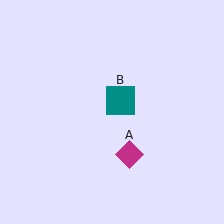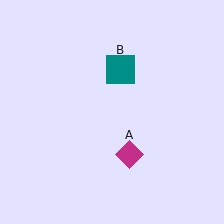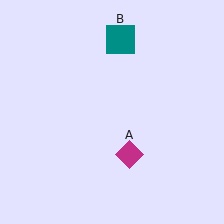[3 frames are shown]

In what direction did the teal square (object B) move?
The teal square (object B) moved up.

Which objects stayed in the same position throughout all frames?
Magenta diamond (object A) remained stationary.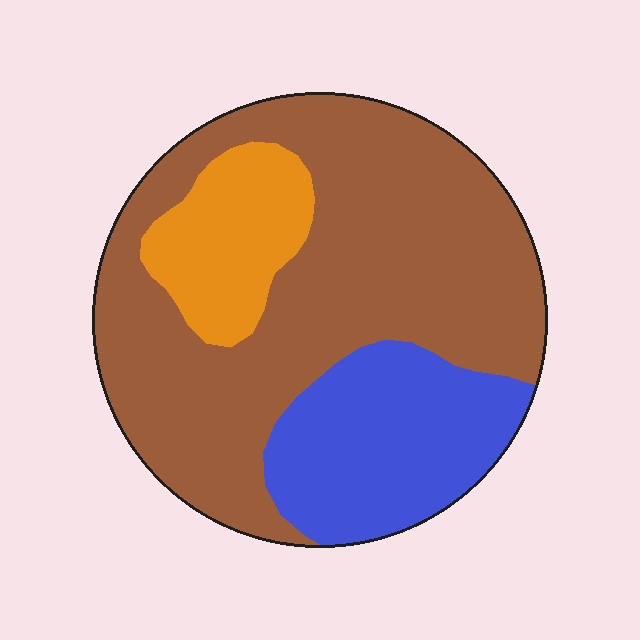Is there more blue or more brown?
Brown.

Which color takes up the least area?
Orange, at roughly 15%.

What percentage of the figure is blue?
Blue covers about 25% of the figure.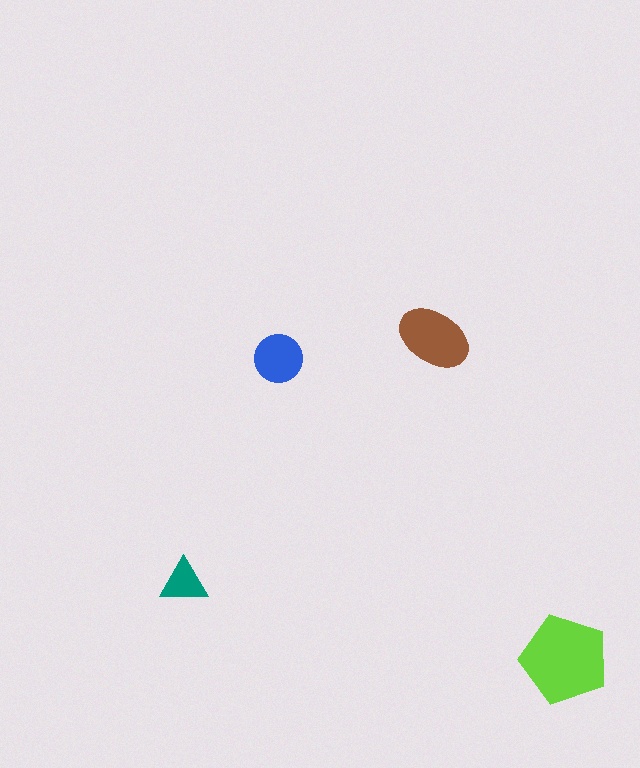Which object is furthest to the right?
The lime pentagon is rightmost.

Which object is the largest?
The lime pentagon.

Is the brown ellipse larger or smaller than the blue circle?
Larger.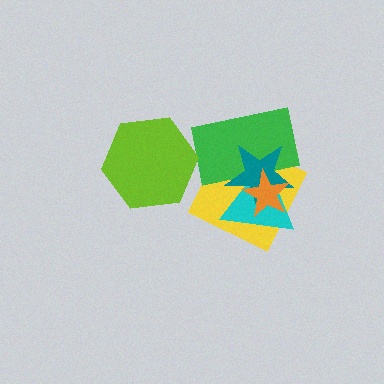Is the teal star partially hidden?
Yes, it is partially covered by another shape.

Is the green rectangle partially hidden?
Yes, it is partially covered by another shape.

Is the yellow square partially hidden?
Yes, it is partially covered by another shape.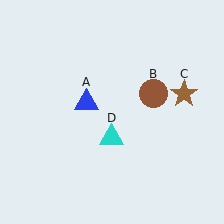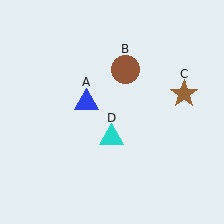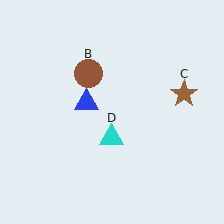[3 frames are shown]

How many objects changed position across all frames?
1 object changed position: brown circle (object B).